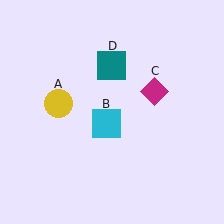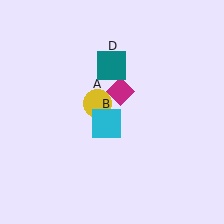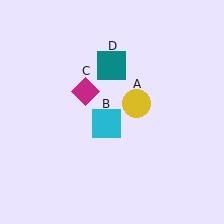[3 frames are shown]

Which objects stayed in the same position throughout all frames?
Cyan square (object B) and teal square (object D) remained stationary.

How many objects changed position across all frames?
2 objects changed position: yellow circle (object A), magenta diamond (object C).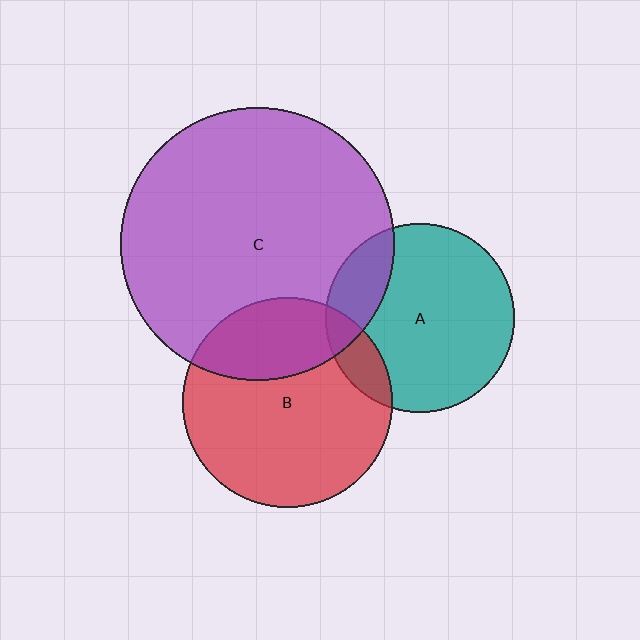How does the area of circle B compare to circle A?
Approximately 1.2 times.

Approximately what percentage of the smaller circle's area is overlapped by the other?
Approximately 15%.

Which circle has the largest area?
Circle C (purple).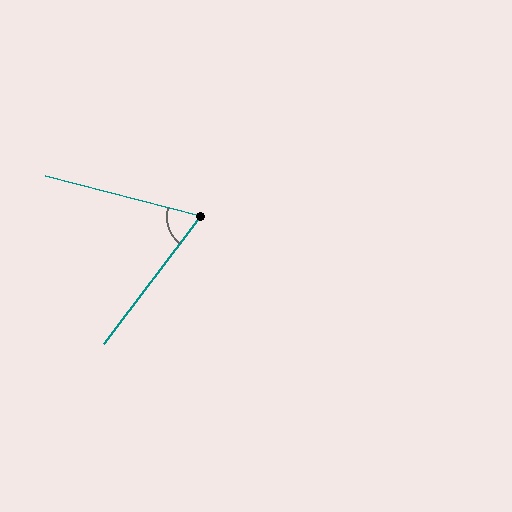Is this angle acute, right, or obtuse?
It is acute.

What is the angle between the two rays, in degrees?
Approximately 67 degrees.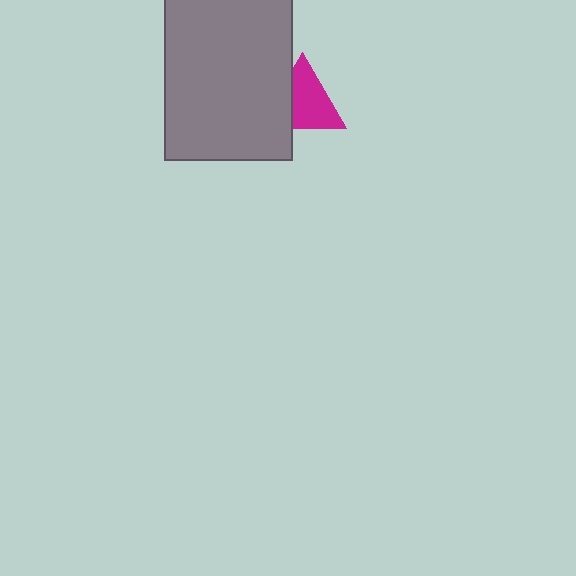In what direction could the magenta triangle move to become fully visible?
The magenta triangle could move right. That would shift it out from behind the gray rectangle entirely.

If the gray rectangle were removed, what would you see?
You would see the complete magenta triangle.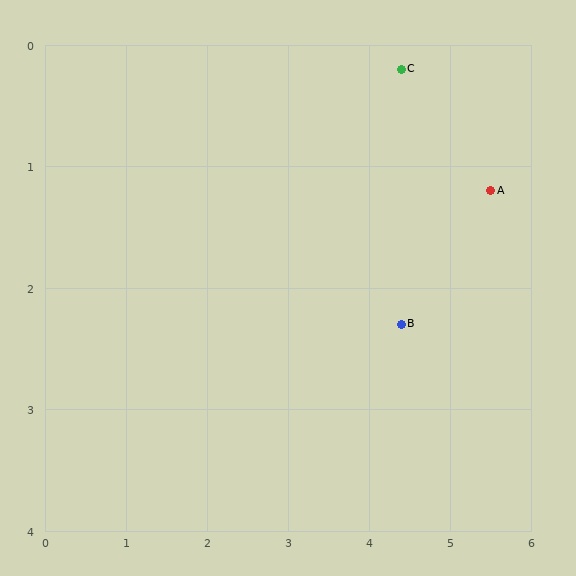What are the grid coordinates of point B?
Point B is at approximately (4.4, 2.3).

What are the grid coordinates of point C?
Point C is at approximately (4.4, 0.2).